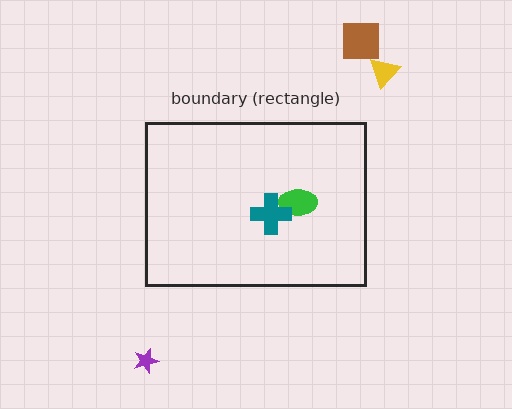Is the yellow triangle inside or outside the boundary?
Outside.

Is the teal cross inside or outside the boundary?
Inside.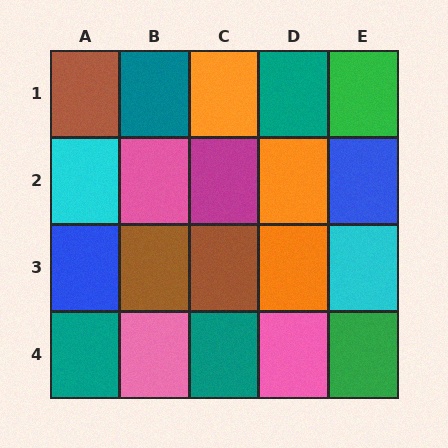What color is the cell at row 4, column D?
Pink.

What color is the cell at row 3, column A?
Blue.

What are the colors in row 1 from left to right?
Brown, teal, orange, teal, green.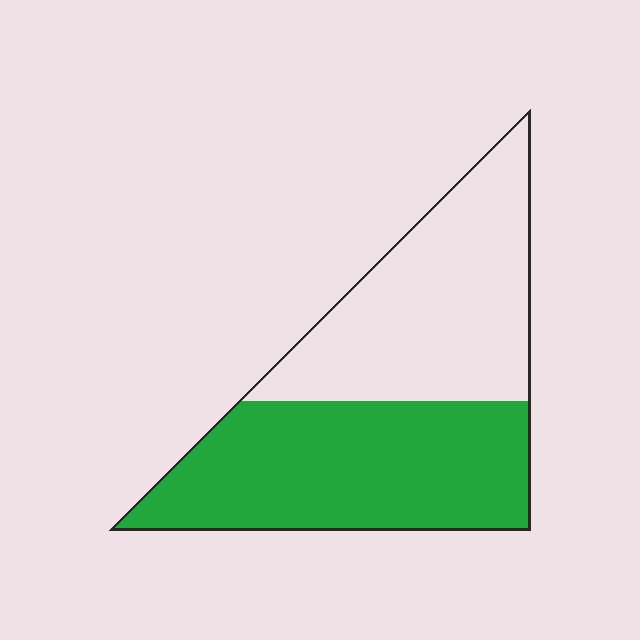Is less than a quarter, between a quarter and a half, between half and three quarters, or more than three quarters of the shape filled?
Between half and three quarters.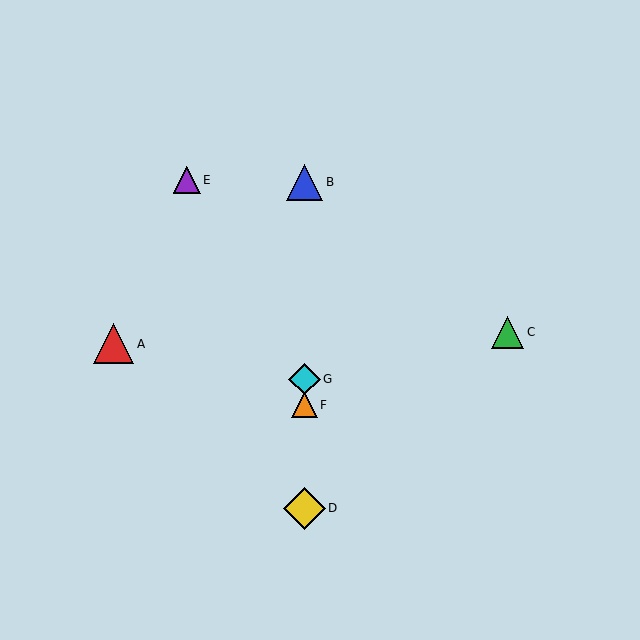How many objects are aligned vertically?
4 objects (B, D, F, G) are aligned vertically.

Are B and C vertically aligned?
No, B is at x≈304 and C is at x≈508.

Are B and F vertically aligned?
Yes, both are at x≈304.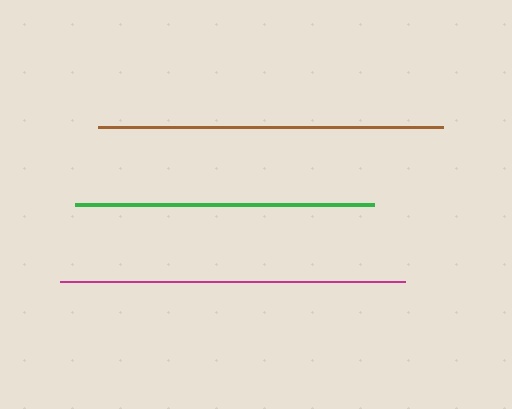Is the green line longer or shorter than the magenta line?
The magenta line is longer than the green line.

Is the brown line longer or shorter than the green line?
The brown line is longer than the green line.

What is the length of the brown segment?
The brown segment is approximately 345 pixels long.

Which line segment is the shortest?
The green line is the shortest at approximately 300 pixels.